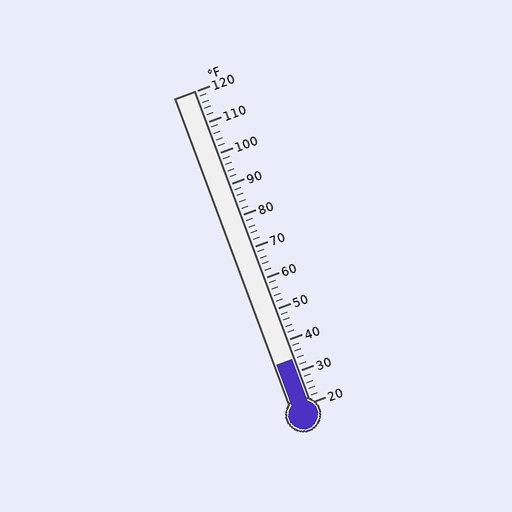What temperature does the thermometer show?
The thermometer shows approximately 34°F.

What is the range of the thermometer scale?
The thermometer scale ranges from 20°F to 120°F.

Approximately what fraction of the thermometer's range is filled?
The thermometer is filled to approximately 15% of its range.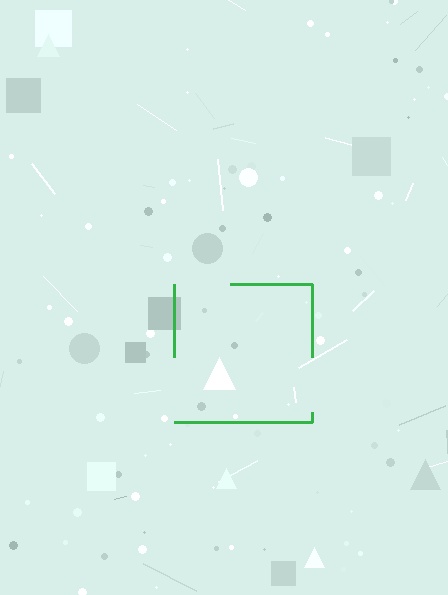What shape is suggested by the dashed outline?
The dashed outline suggests a square.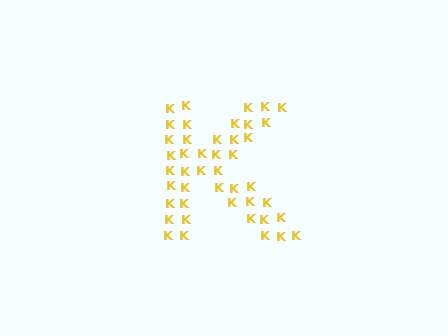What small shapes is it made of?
It is made of small letter K's.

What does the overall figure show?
The overall figure shows the letter K.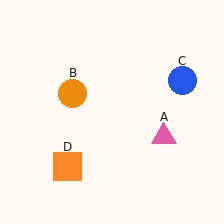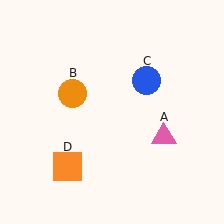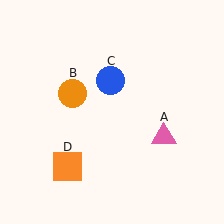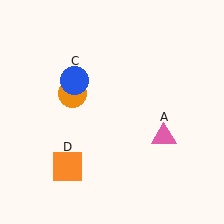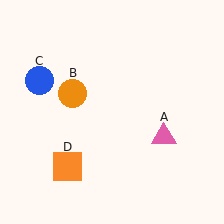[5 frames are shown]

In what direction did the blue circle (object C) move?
The blue circle (object C) moved left.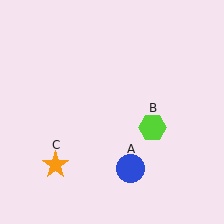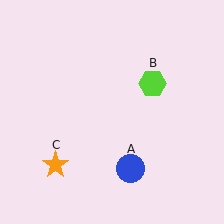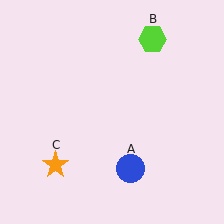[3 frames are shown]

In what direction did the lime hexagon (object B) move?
The lime hexagon (object B) moved up.